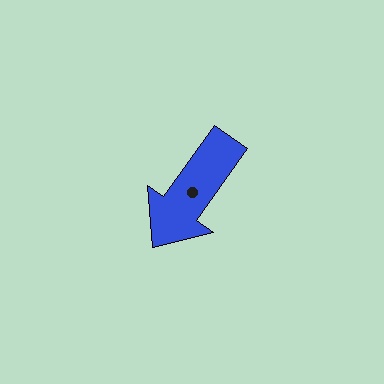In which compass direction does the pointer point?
Southwest.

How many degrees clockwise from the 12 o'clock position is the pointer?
Approximately 215 degrees.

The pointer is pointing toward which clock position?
Roughly 7 o'clock.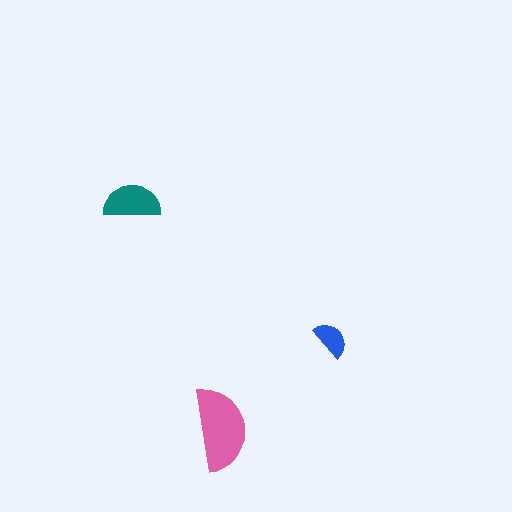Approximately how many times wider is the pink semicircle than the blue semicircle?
About 2 times wider.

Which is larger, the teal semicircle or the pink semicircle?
The pink one.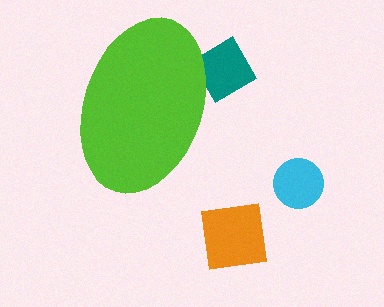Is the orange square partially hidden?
No, the orange square is fully visible.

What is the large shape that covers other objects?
A lime ellipse.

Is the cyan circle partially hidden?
No, the cyan circle is fully visible.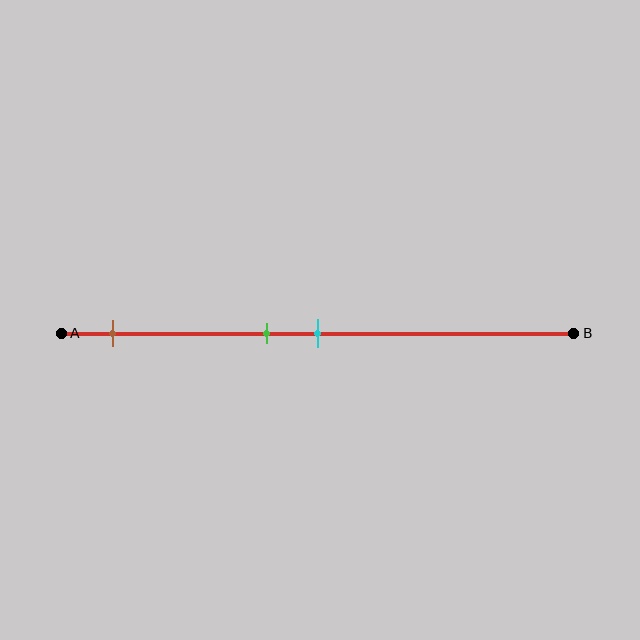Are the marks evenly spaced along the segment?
No, the marks are not evenly spaced.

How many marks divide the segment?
There are 3 marks dividing the segment.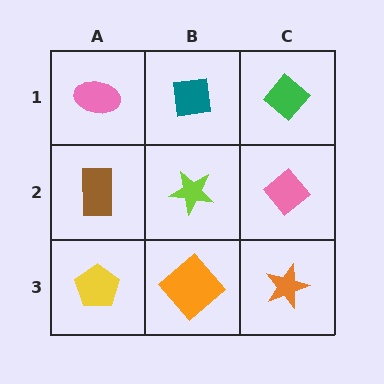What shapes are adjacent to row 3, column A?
A brown rectangle (row 2, column A), an orange diamond (row 3, column B).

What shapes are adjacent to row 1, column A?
A brown rectangle (row 2, column A), a teal square (row 1, column B).